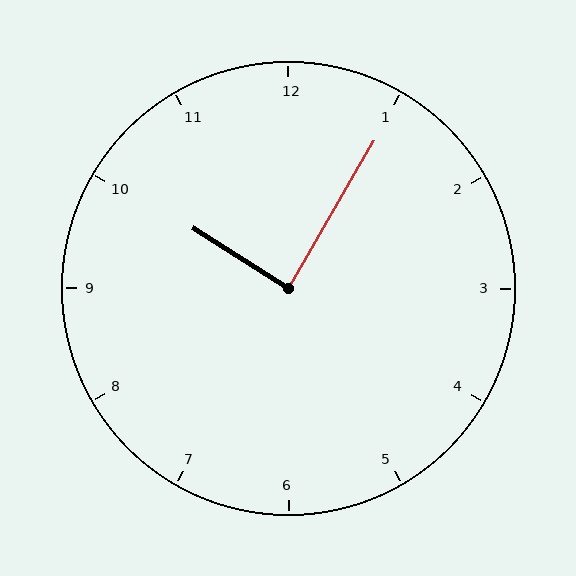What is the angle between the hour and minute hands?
Approximately 88 degrees.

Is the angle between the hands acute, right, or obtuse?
It is right.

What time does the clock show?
10:05.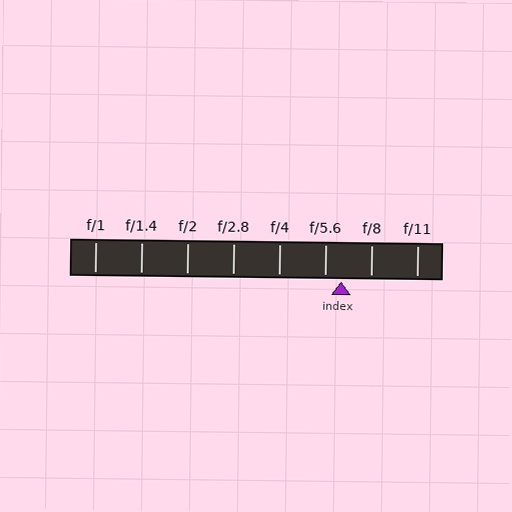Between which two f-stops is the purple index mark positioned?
The index mark is between f/5.6 and f/8.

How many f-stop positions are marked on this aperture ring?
There are 8 f-stop positions marked.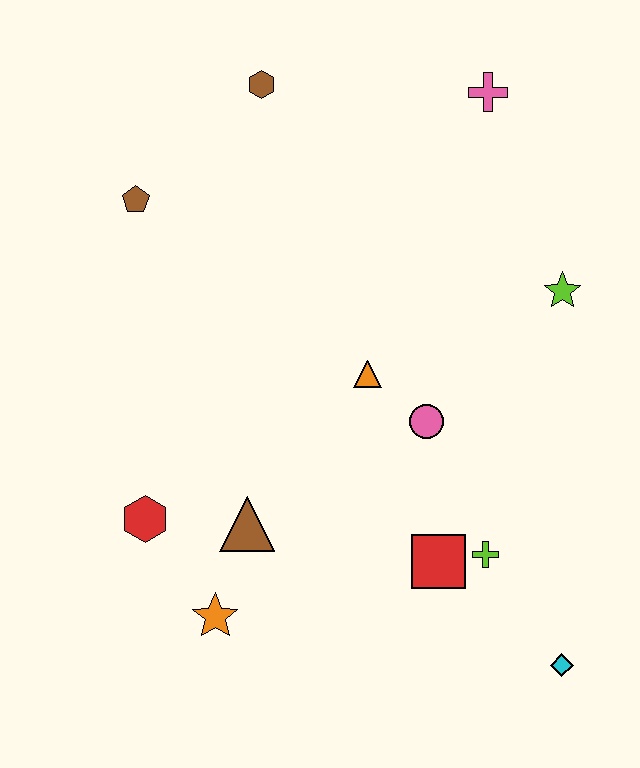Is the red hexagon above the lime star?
No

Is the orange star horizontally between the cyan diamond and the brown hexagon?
No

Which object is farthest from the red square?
The brown hexagon is farthest from the red square.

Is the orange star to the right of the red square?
No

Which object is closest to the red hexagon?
The brown triangle is closest to the red hexagon.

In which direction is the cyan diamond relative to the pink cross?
The cyan diamond is below the pink cross.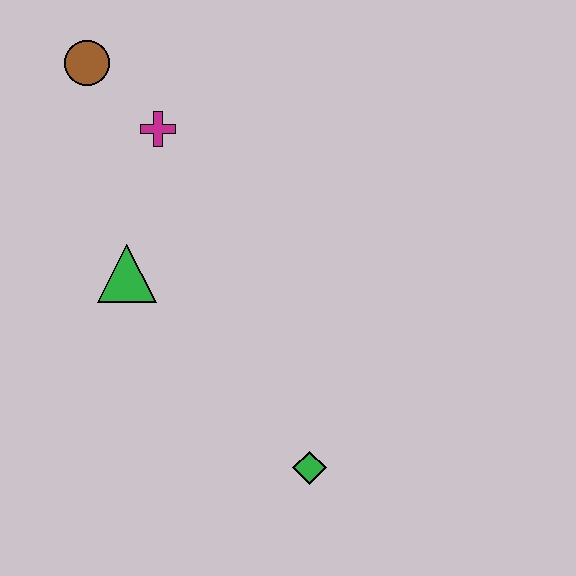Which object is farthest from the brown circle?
The green diamond is farthest from the brown circle.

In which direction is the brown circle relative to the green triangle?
The brown circle is above the green triangle.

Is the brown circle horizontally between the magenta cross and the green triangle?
No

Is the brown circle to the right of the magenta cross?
No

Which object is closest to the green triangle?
The magenta cross is closest to the green triangle.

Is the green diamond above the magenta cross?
No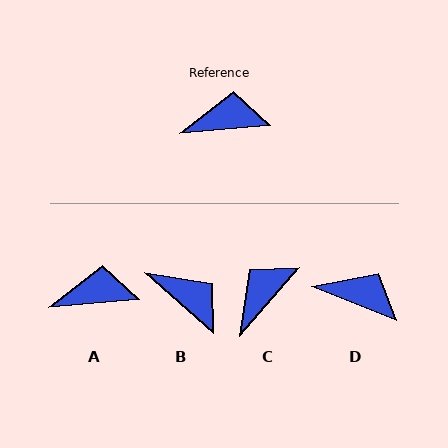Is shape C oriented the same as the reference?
No, it is off by about 44 degrees.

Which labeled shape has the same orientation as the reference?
A.